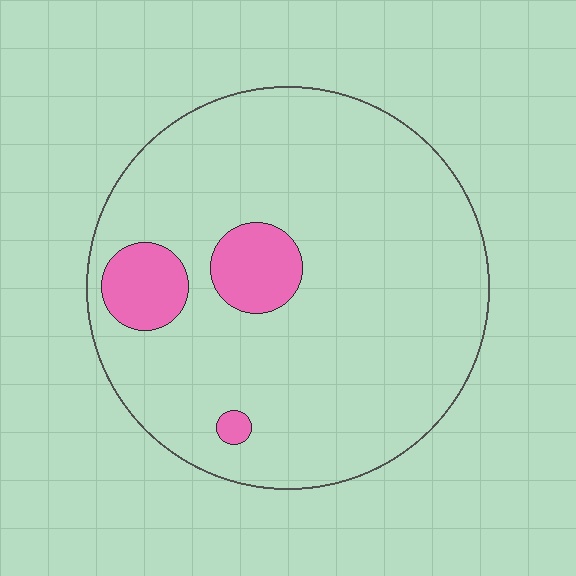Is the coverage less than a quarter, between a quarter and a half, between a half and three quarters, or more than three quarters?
Less than a quarter.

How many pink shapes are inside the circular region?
3.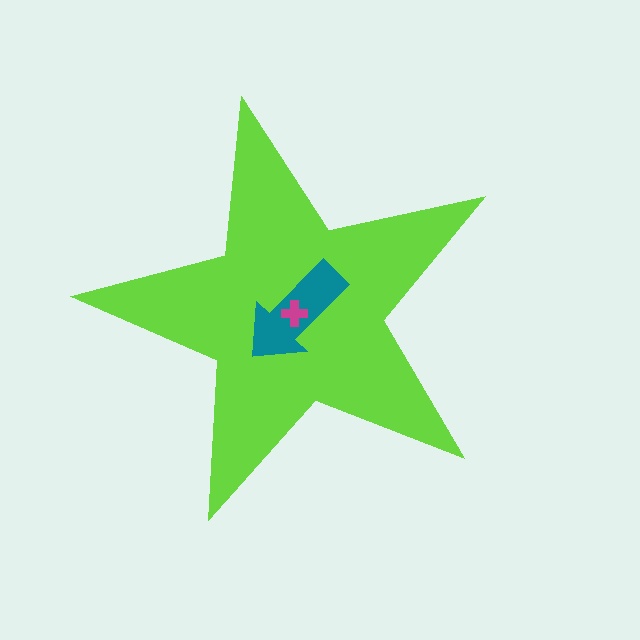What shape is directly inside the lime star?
The teal arrow.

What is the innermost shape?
The magenta cross.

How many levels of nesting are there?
3.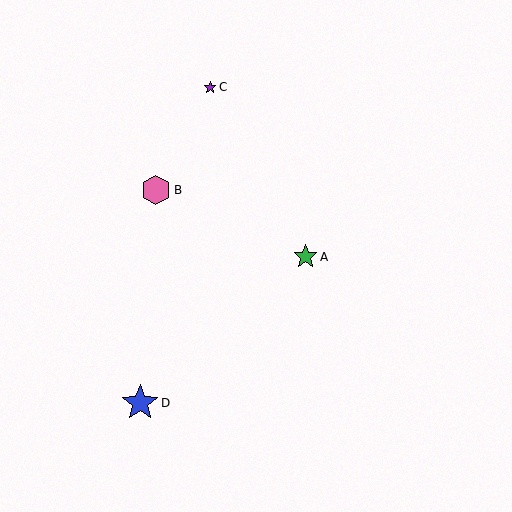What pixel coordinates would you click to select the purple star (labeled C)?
Click at (210, 87) to select the purple star C.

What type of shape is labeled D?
Shape D is a blue star.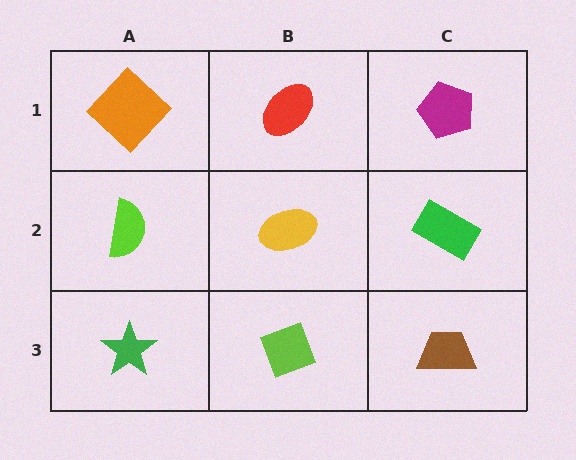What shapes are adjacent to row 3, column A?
A lime semicircle (row 2, column A), a lime diamond (row 3, column B).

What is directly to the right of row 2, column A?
A yellow ellipse.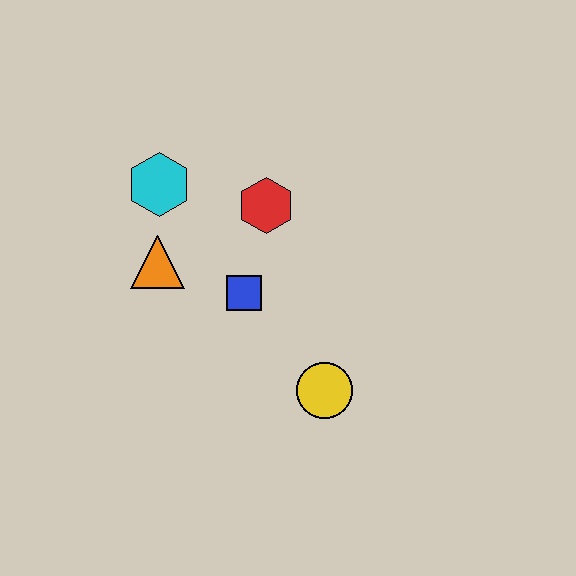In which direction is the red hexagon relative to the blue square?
The red hexagon is above the blue square.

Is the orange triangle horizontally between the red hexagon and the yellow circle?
No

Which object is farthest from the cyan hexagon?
The yellow circle is farthest from the cyan hexagon.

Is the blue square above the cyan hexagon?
No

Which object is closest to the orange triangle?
The cyan hexagon is closest to the orange triangle.